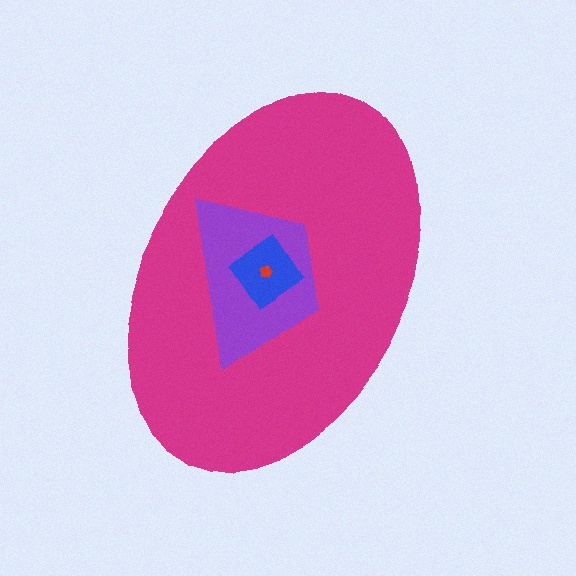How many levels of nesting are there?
4.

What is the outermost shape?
The magenta ellipse.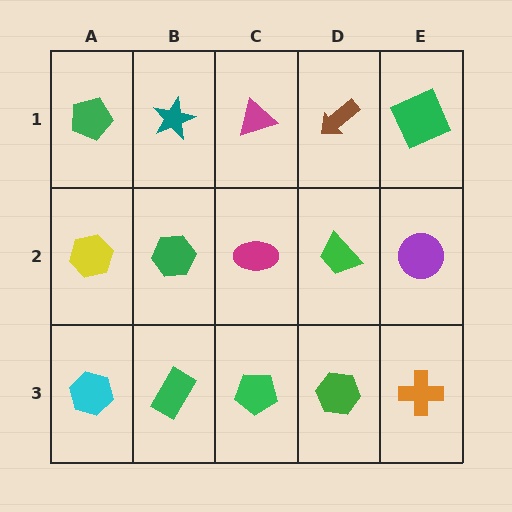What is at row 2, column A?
A yellow hexagon.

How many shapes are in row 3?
5 shapes.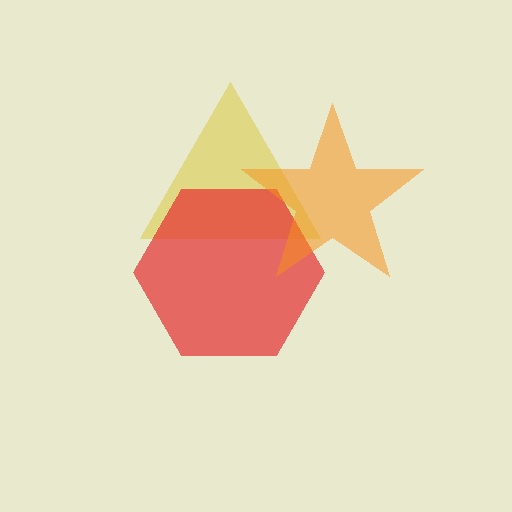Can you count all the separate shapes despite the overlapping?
Yes, there are 3 separate shapes.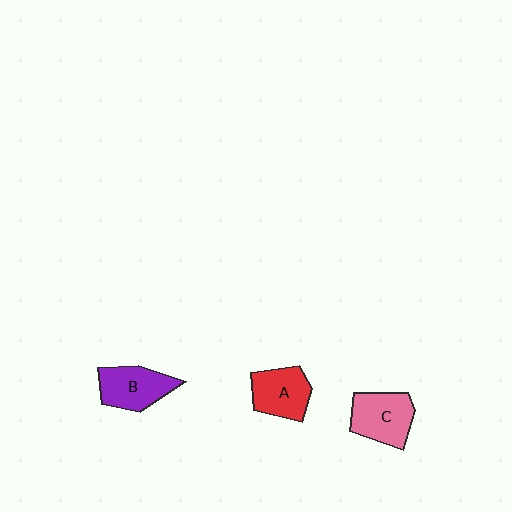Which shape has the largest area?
Shape C (pink).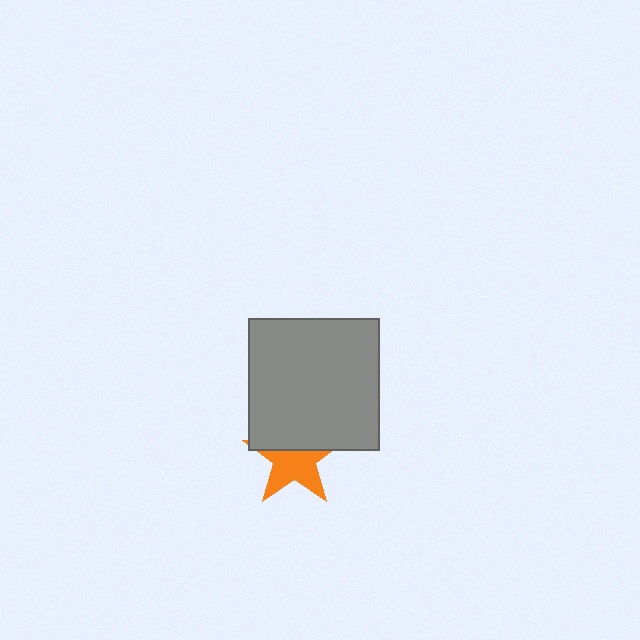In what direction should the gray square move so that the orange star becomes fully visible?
The gray square should move up. That is the shortest direction to clear the overlap and leave the orange star fully visible.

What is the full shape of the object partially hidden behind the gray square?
The partially hidden object is an orange star.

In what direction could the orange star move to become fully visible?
The orange star could move down. That would shift it out from behind the gray square entirely.